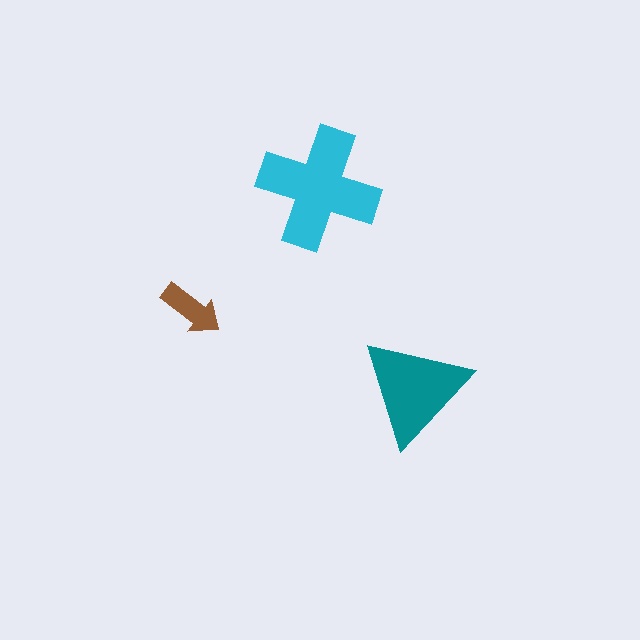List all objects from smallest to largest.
The brown arrow, the teal triangle, the cyan cross.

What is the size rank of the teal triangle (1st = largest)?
2nd.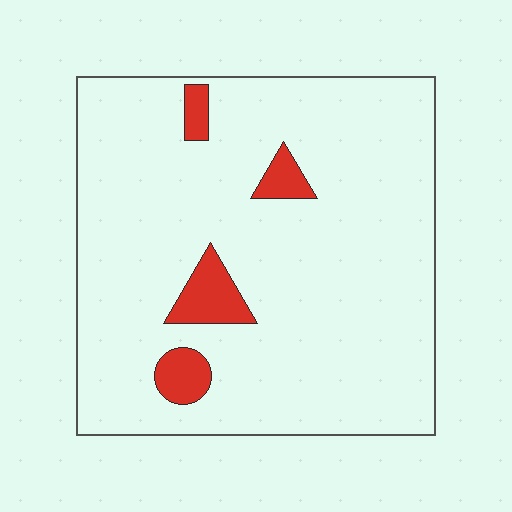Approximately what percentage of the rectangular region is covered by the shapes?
Approximately 10%.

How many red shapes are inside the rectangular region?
4.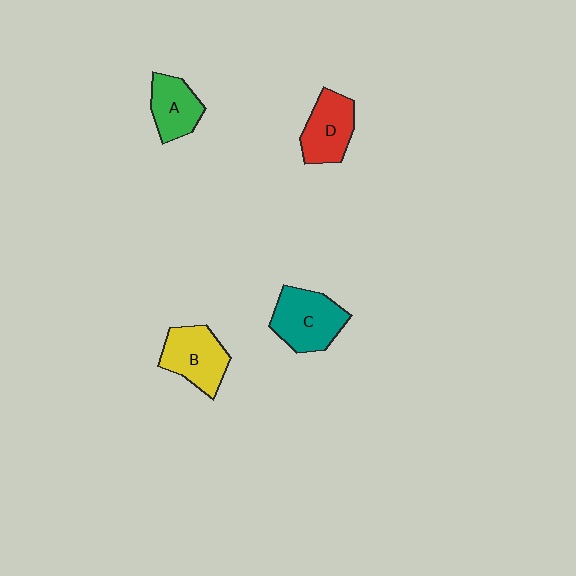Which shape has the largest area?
Shape C (teal).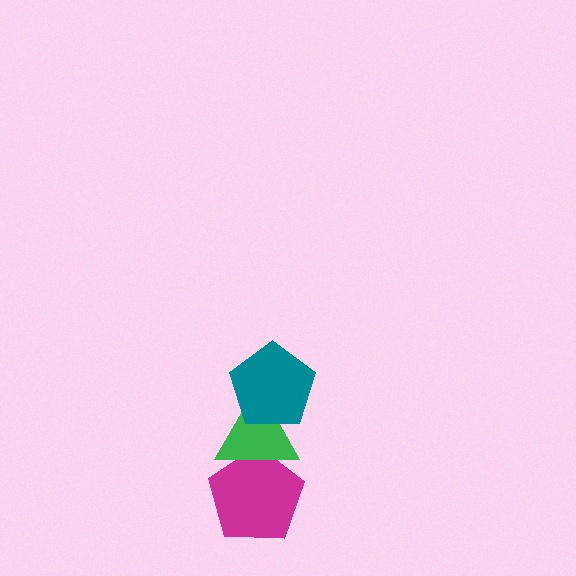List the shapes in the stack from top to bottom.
From top to bottom: the teal pentagon, the green triangle, the magenta pentagon.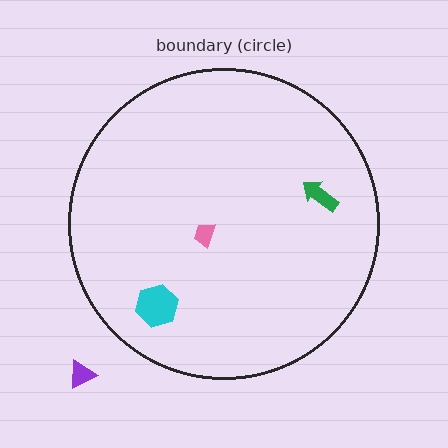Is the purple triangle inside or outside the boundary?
Outside.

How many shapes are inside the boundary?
3 inside, 1 outside.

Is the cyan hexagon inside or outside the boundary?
Inside.